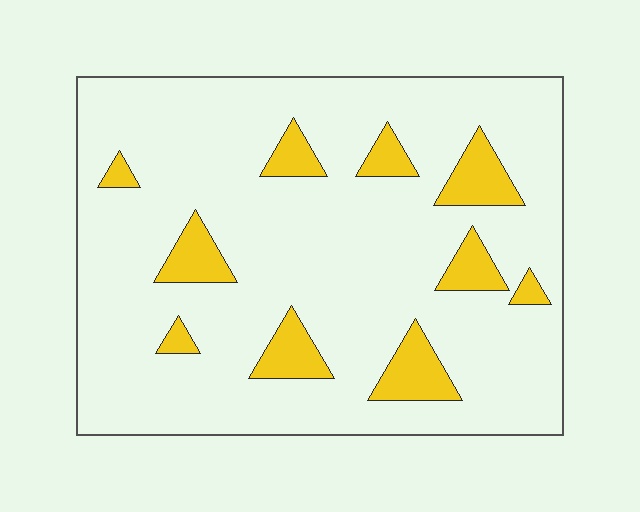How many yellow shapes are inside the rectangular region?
10.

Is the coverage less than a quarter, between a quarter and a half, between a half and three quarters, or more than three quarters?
Less than a quarter.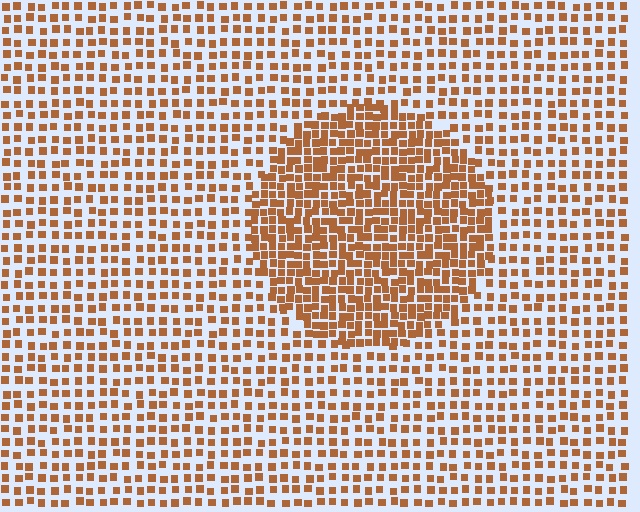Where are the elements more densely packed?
The elements are more densely packed inside the circle boundary.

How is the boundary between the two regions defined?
The boundary is defined by a change in element density (approximately 2.0x ratio). All elements are the same color, size, and shape.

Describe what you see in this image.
The image contains small brown elements arranged at two different densities. A circle-shaped region is visible where the elements are more densely packed than the surrounding area.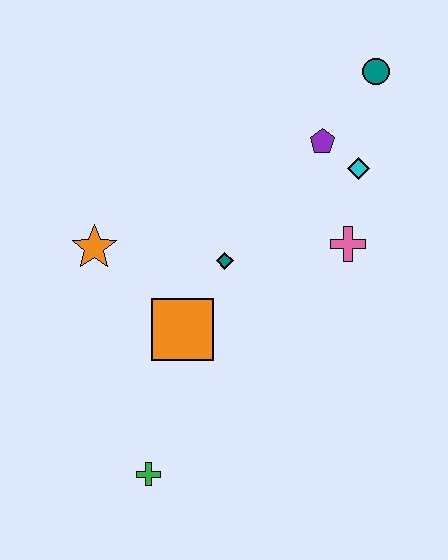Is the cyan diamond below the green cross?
No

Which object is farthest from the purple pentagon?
The green cross is farthest from the purple pentagon.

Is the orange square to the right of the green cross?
Yes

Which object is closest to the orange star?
The orange square is closest to the orange star.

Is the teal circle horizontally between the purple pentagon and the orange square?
No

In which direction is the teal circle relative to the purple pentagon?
The teal circle is above the purple pentagon.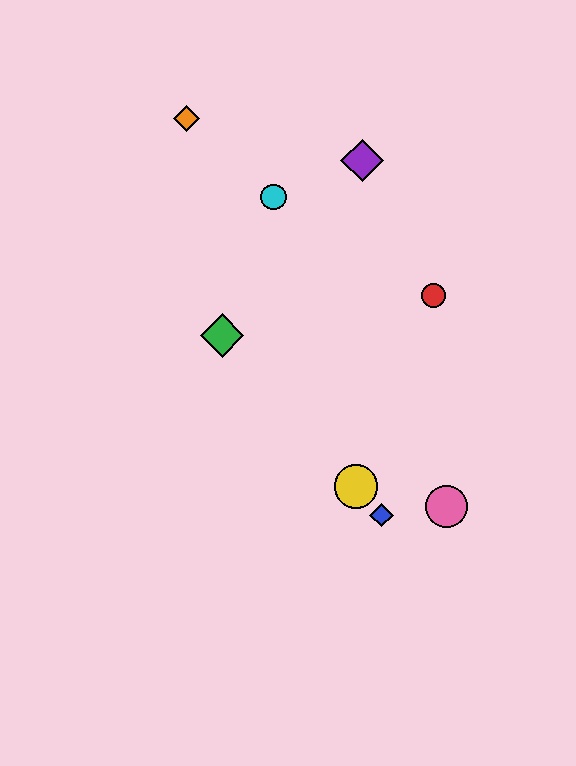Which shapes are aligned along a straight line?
The blue diamond, the green diamond, the yellow circle are aligned along a straight line.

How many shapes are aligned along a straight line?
3 shapes (the blue diamond, the green diamond, the yellow circle) are aligned along a straight line.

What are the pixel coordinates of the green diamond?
The green diamond is at (222, 335).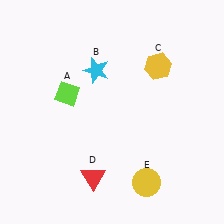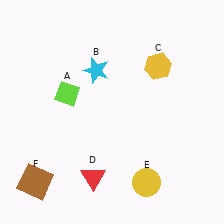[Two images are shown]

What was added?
A brown square (F) was added in Image 2.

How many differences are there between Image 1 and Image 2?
There is 1 difference between the two images.